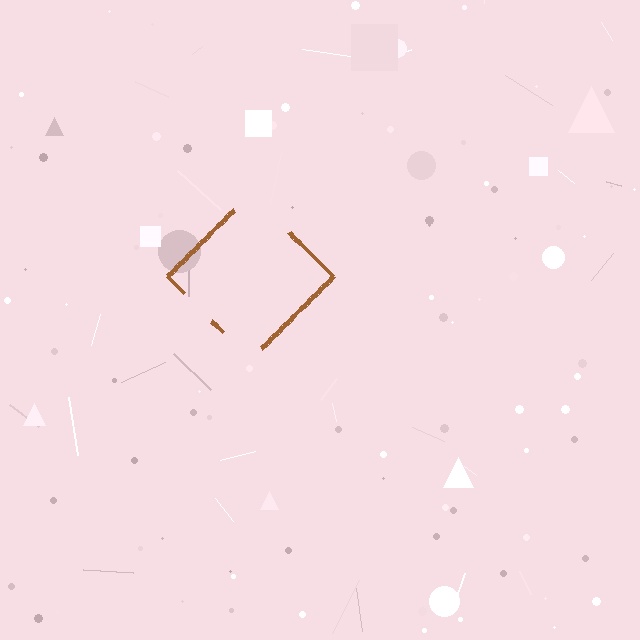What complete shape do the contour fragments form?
The contour fragments form a diamond.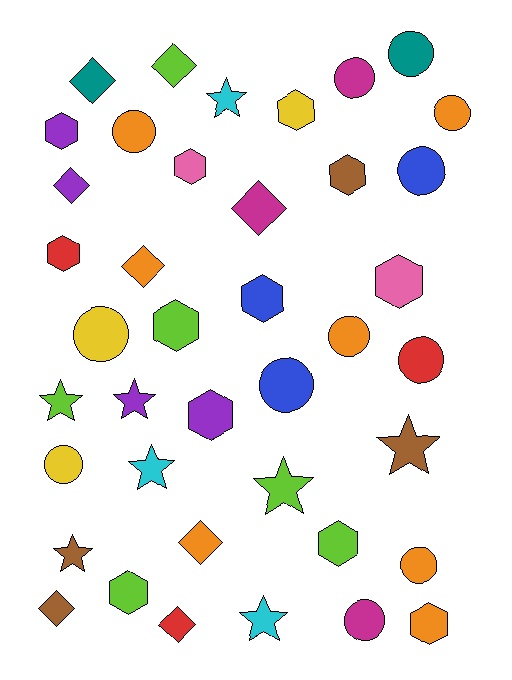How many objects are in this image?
There are 40 objects.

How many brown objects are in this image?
There are 4 brown objects.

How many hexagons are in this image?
There are 12 hexagons.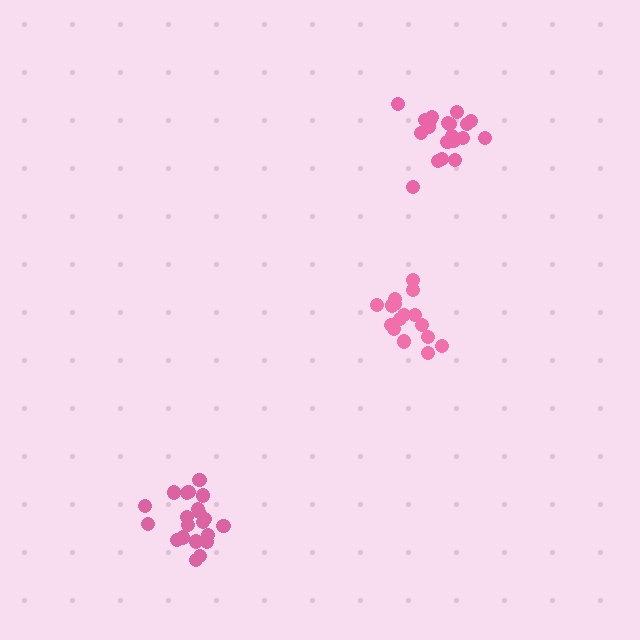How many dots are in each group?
Group 1: 16 dots, Group 2: 20 dots, Group 3: 21 dots (57 total).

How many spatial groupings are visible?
There are 3 spatial groupings.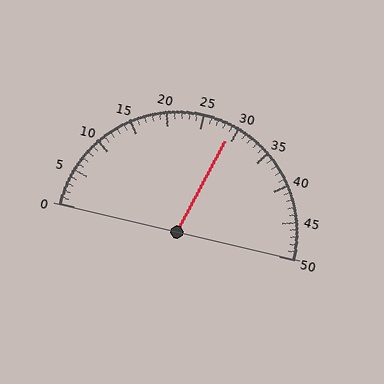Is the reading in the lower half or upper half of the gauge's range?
The reading is in the upper half of the range (0 to 50).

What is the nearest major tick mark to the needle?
The nearest major tick mark is 30.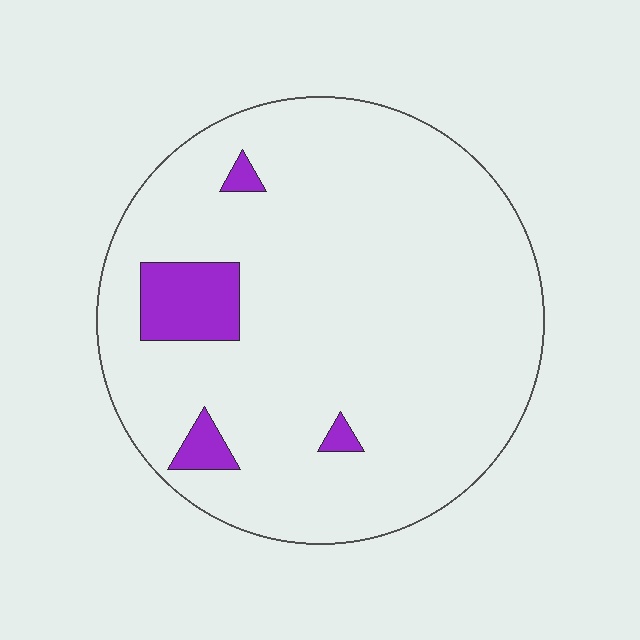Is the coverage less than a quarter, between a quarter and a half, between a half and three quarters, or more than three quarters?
Less than a quarter.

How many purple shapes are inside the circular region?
4.